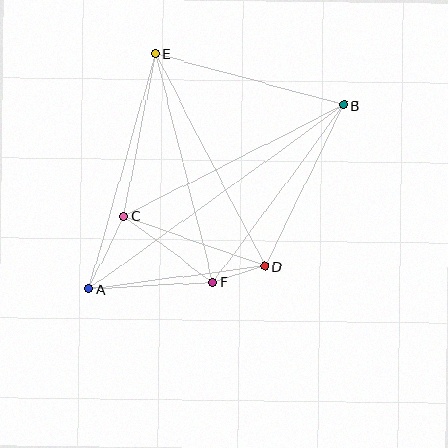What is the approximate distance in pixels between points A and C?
The distance between A and C is approximately 81 pixels.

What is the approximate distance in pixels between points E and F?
The distance between E and F is approximately 236 pixels.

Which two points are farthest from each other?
Points A and B are farthest from each other.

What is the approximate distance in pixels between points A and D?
The distance between A and D is approximately 177 pixels.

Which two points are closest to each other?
Points D and F are closest to each other.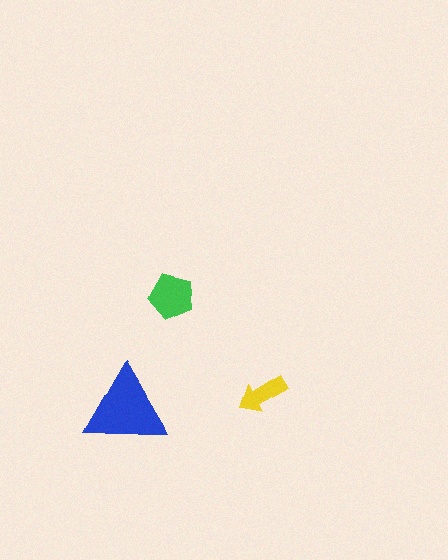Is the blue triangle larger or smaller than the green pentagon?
Larger.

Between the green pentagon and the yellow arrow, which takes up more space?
The green pentagon.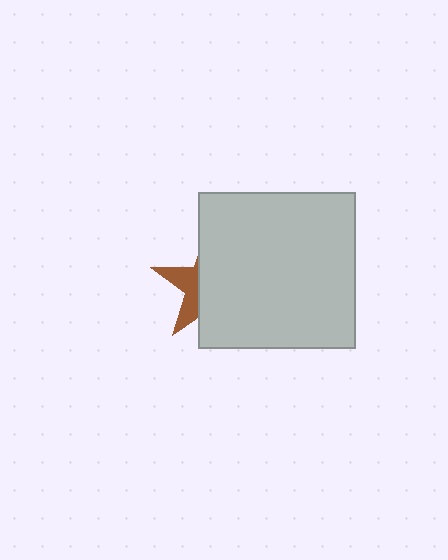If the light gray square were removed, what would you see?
You would see the complete brown star.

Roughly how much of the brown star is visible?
A small part of it is visible (roughly 31%).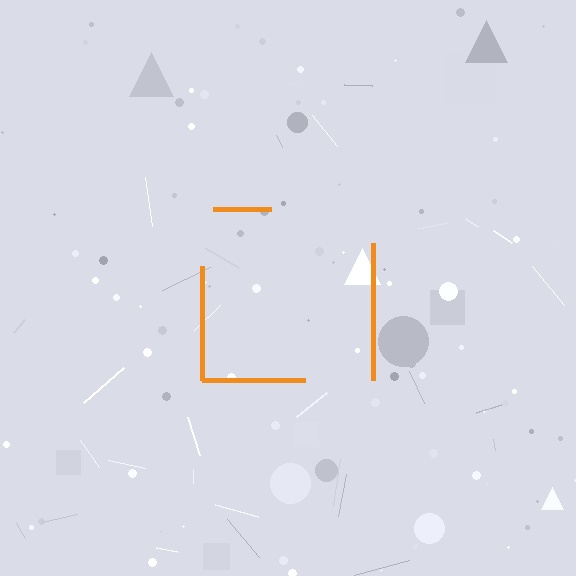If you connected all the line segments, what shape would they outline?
They would outline a square.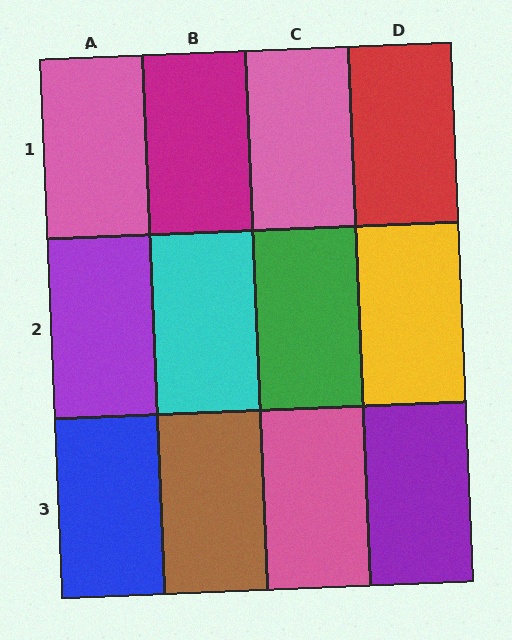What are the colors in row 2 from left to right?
Purple, cyan, green, yellow.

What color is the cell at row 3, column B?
Brown.